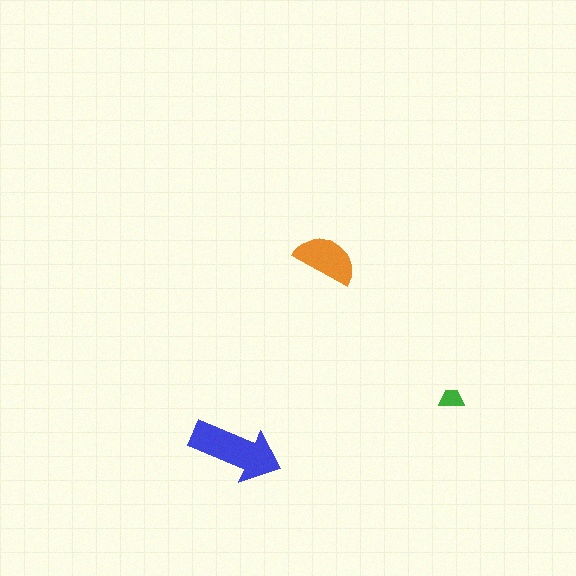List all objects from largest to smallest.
The blue arrow, the orange semicircle, the green trapezoid.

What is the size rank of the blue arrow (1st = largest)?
1st.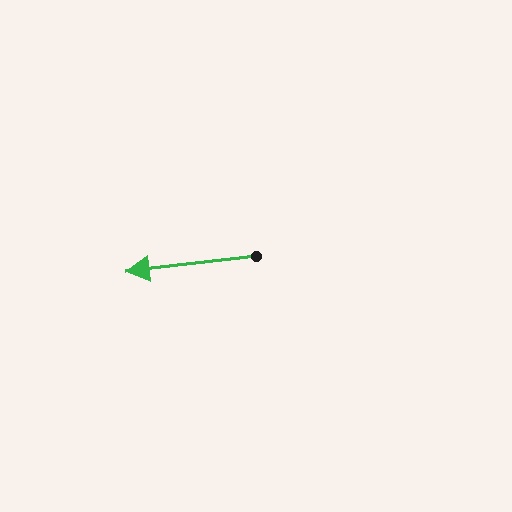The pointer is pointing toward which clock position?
Roughly 9 o'clock.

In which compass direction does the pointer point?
West.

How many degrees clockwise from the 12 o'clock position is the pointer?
Approximately 263 degrees.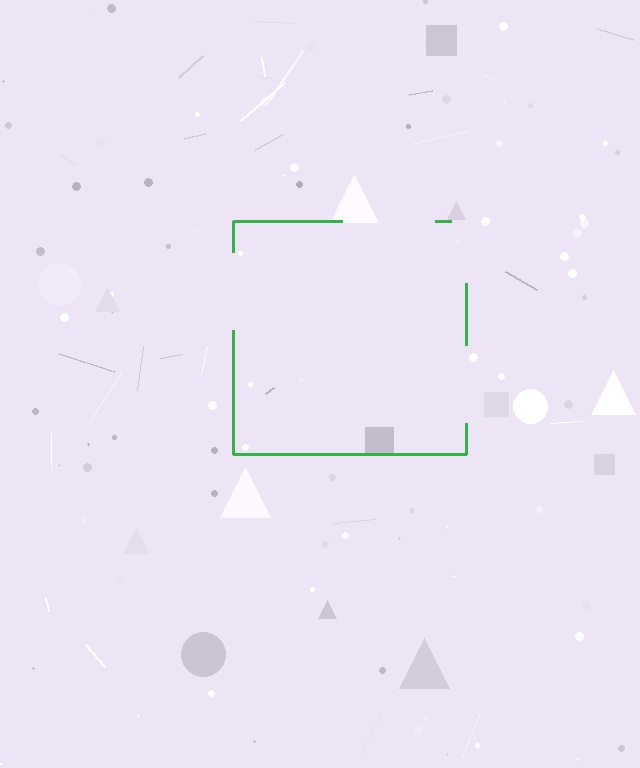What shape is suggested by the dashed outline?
The dashed outline suggests a square.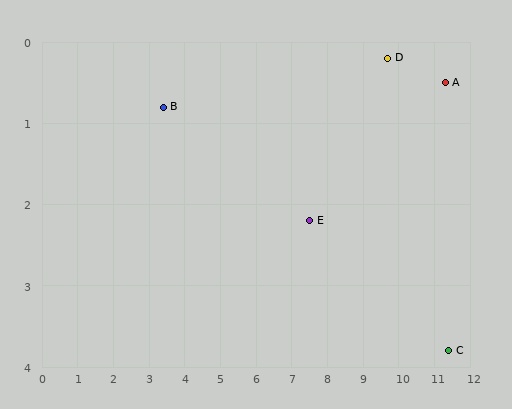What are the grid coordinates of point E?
Point E is at approximately (7.5, 2.2).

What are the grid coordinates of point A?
Point A is at approximately (11.3, 0.5).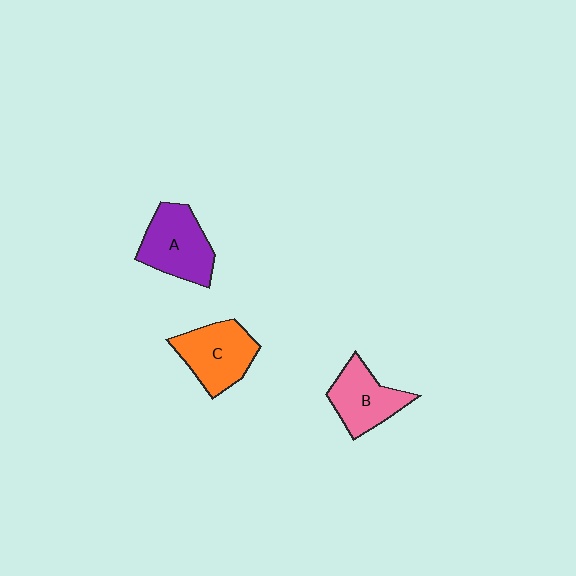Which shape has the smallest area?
Shape B (pink).